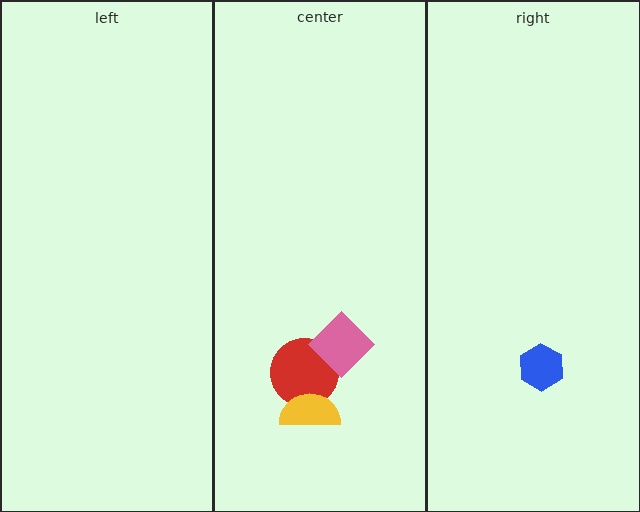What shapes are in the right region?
The blue hexagon.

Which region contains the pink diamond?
The center region.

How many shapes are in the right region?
1.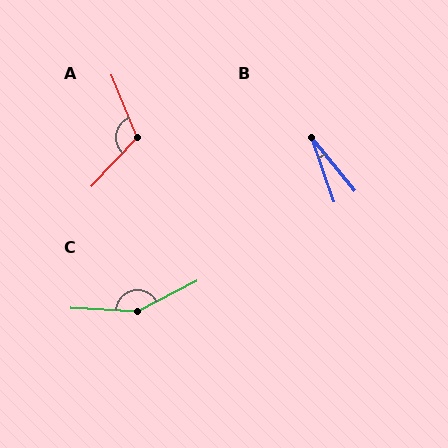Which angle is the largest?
C, at approximately 150 degrees.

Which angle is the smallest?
B, at approximately 20 degrees.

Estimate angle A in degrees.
Approximately 115 degrees.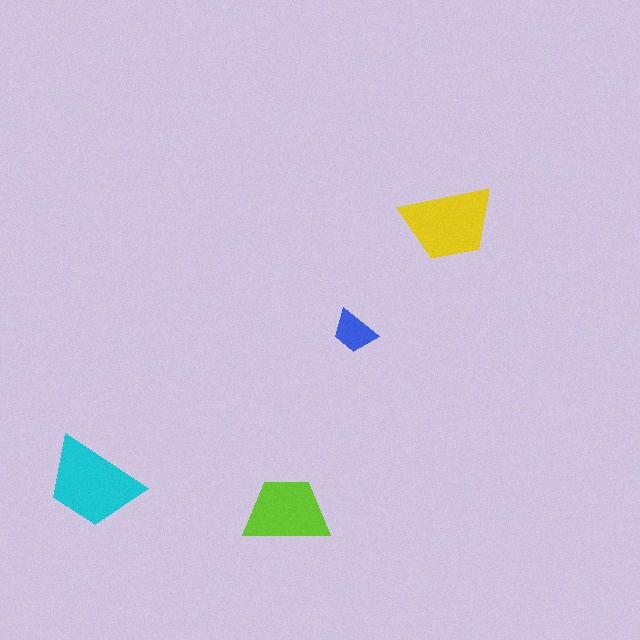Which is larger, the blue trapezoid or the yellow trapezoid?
The yellow one.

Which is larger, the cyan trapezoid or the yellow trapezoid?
The cyan one.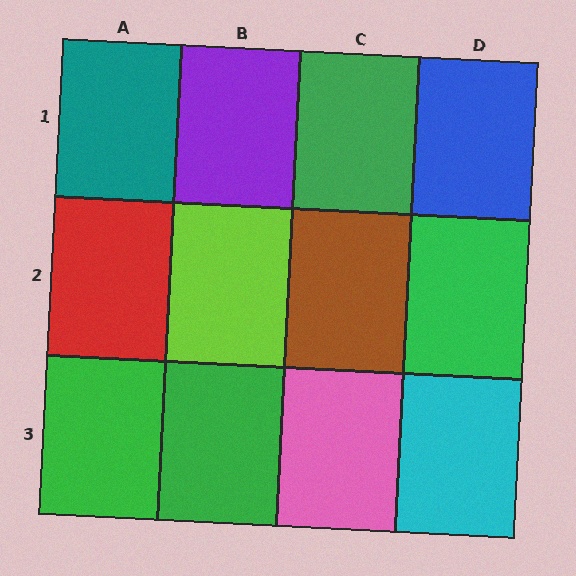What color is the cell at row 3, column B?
Green.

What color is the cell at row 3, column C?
Pink.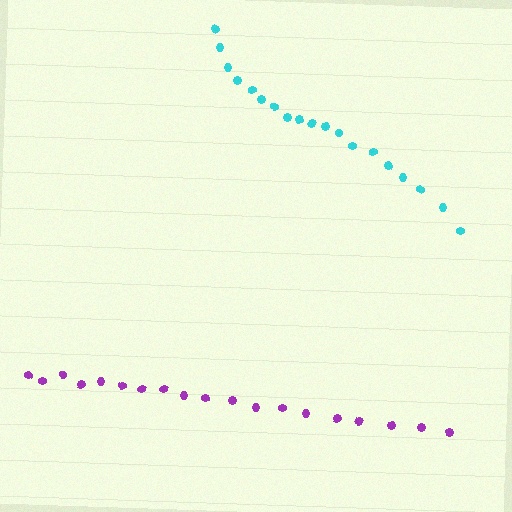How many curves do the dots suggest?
There are 2 distinct paths.